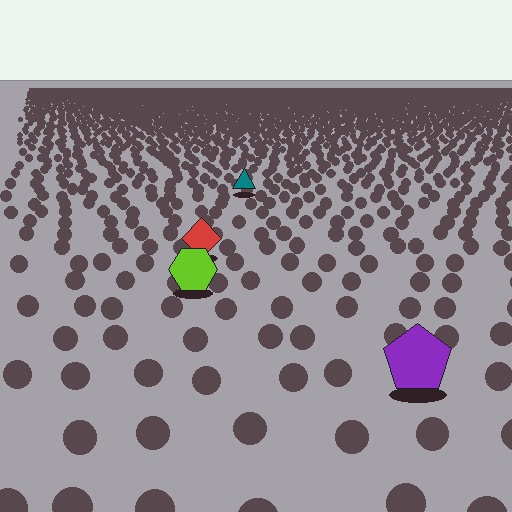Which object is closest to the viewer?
The purple pentagon is closest. The texture marks near it are larger and more spread out.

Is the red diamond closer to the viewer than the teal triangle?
Yes. The red diamond is closer — you can tell from the texture gradient: the ground texture is coarser near it.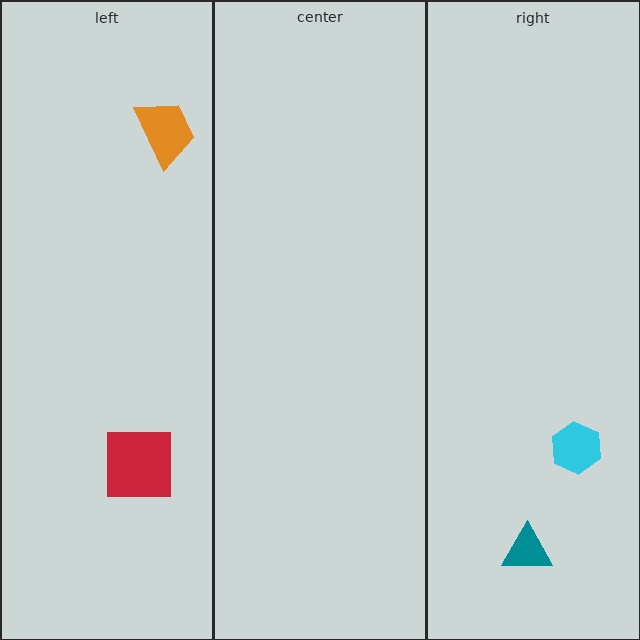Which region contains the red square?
The left region.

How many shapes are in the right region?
2.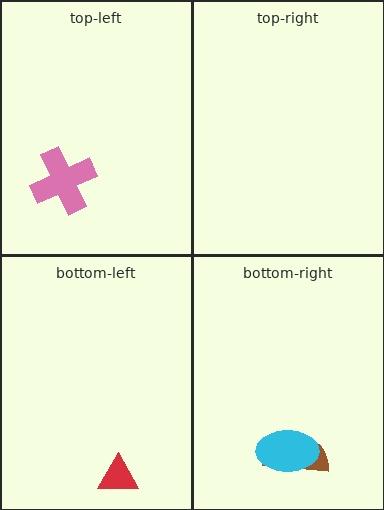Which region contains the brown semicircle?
The bottom-right region.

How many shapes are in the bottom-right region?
2.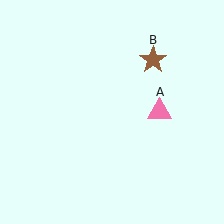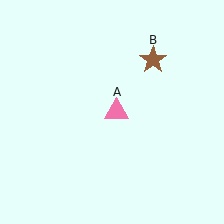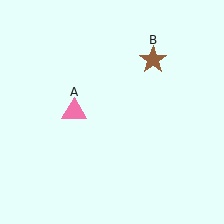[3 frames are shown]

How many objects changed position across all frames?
1 object changed position: pink triangle (object A).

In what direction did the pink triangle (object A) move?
The pink triangle (object A) moved left.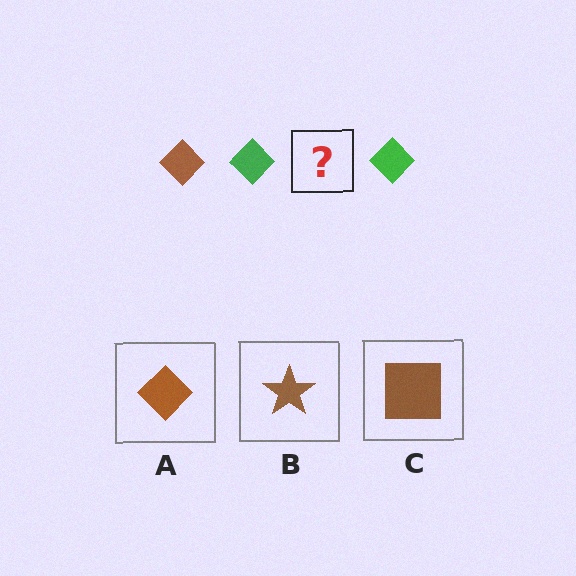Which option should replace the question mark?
Option A.